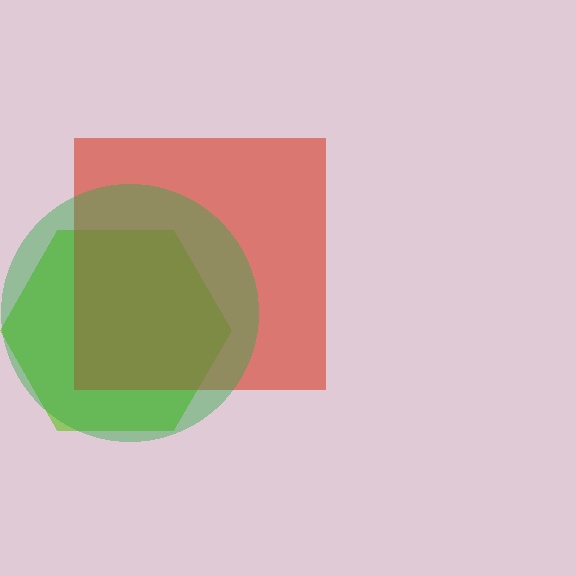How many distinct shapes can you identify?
There are 3 distinct shapes: a lime hexagon, a red square, a green circle.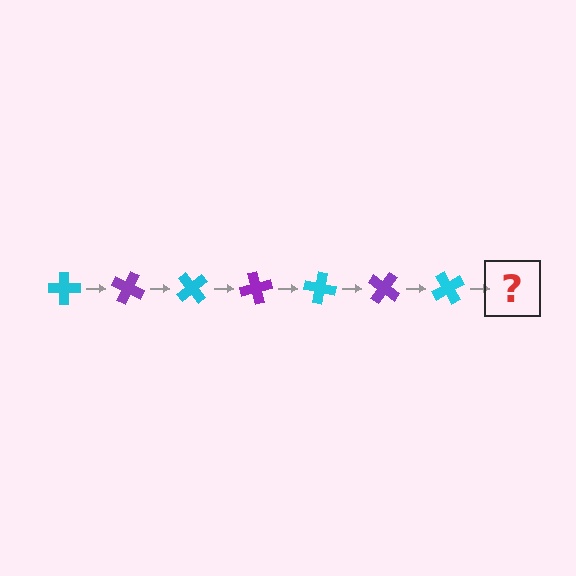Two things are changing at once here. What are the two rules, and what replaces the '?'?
The two rules are that it rotates 25 degrees each step and the color cycles through cyan and purple. The '?' should be a purple cross, rotated 175 degrees from the start.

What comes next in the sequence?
The next element should be a purple cross, rotated 175 degrees from the start.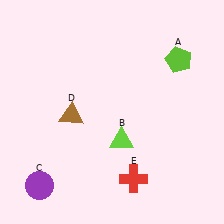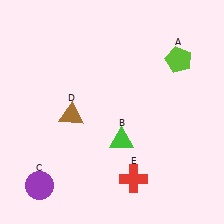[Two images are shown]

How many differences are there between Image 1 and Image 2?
There is 1 difference between the two images.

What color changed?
The triangle (B) changed from lime in Image 1 to green in Image 2.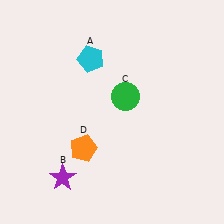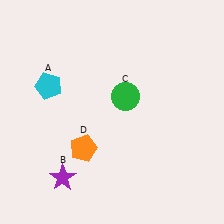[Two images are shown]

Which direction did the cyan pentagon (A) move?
The cyan pentagon (A) moved left.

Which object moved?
The cyan pentagon (A) moved left.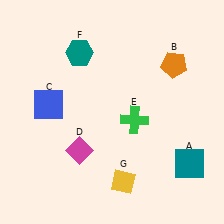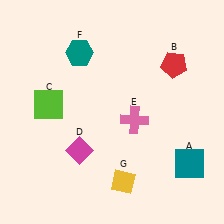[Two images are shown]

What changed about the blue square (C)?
In Image 1, C is blue. In Image 2, it changed to lime.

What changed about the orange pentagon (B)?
In Image 1, B is orange. In Image 2, it changed to red.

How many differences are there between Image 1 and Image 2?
There are 3 differences between the two images.